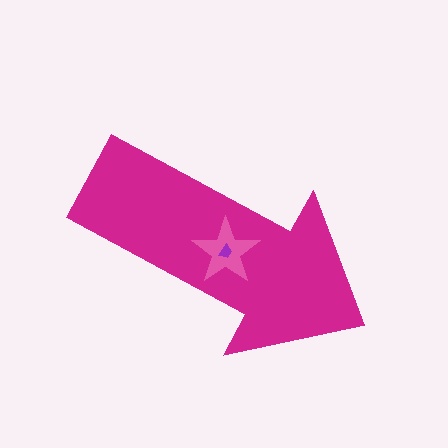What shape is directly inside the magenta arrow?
The pink star.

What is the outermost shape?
The magenta arrow.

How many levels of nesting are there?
3.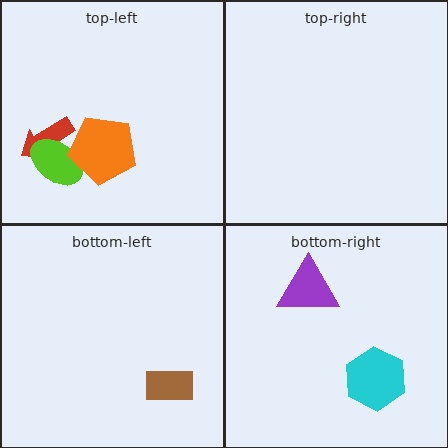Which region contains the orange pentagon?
The top-left region.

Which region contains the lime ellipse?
The top-left region.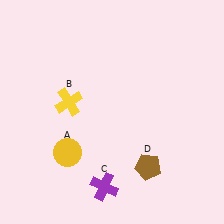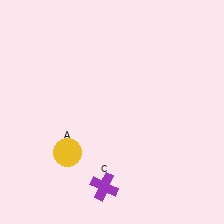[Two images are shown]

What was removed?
The yellow cross (B), the brown pentagon (D) were removed in Image 2.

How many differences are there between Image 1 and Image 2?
There are 2 differences between the two images.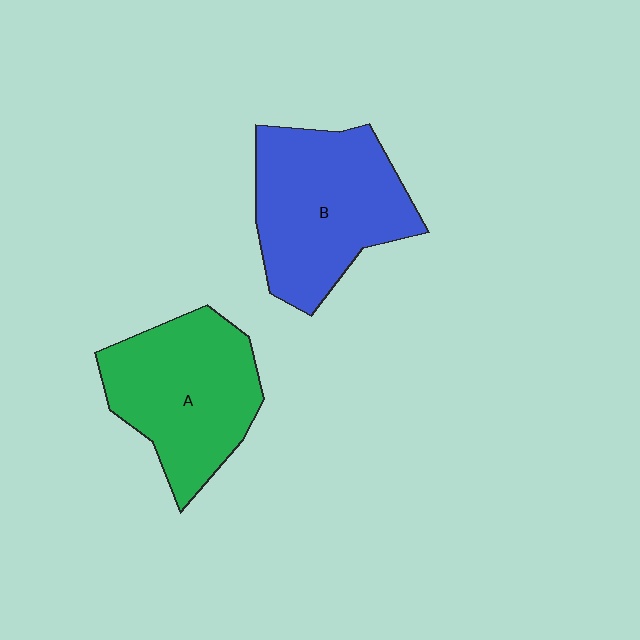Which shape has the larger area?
Shape B (blue).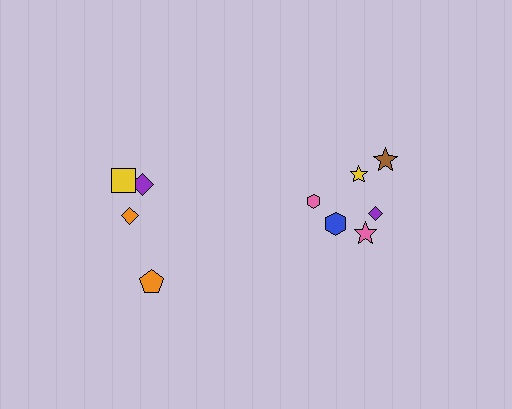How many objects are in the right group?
There are 6 objects.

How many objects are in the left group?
There are 4 objects.